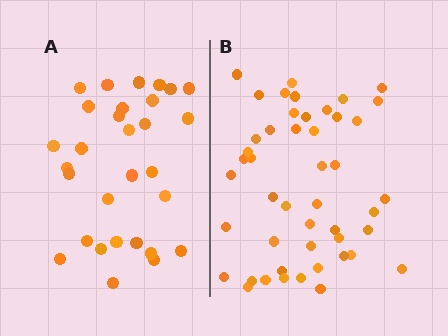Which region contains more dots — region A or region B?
Region B (the right region) has more dots.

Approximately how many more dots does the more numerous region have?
Region B has approximately 15 more dots than region A.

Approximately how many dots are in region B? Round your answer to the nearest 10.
About 50 dots. (The exact count is 47, which rounds to 50.)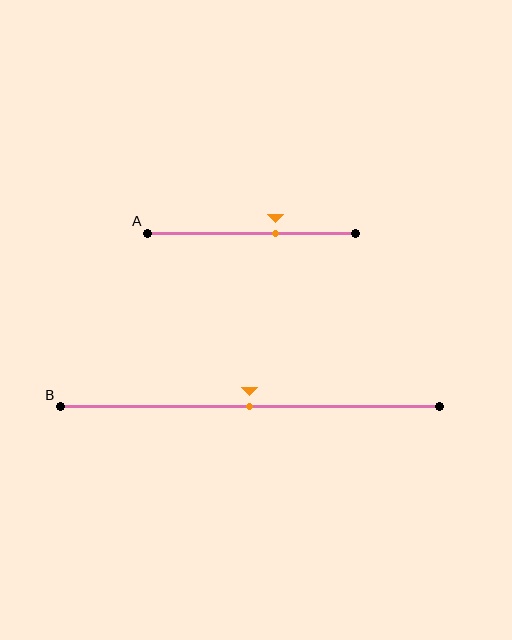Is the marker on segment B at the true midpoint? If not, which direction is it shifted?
Yes, the marker on segment B is at the true midpoint.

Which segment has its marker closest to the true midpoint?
Segment B has its marker closest to the true midpoint.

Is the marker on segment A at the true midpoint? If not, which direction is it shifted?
No, the marker on segment A is shifted to the right by about 12% of the segment length.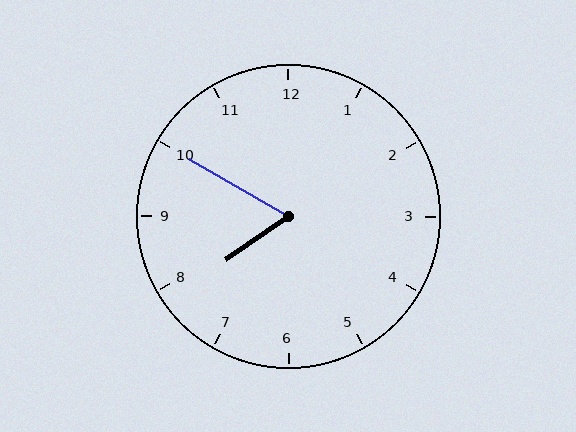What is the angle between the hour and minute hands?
Approximately 65 degrees.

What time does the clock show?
7:50.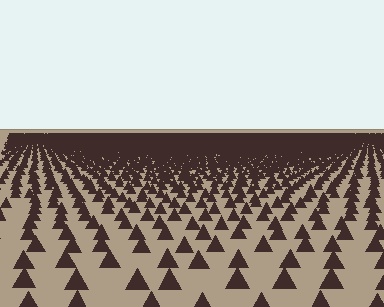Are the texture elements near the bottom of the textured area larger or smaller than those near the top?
Larger. Near the bottom, elements are closer to the viewer and appear at a bigger on-screen size.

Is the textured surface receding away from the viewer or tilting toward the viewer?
The surface is receding away from the viewer. Texture elements get smaller and denser toward the top.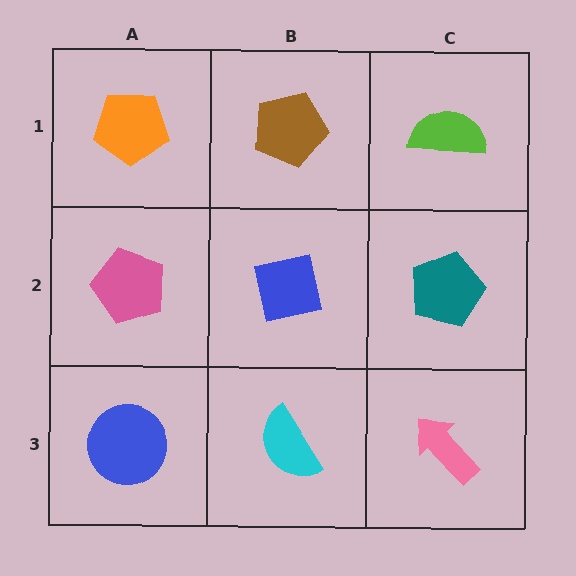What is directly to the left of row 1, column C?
A brown pentagon.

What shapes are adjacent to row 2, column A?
An orange pentagon (row 1, column A), a blue circle (row 3, column A), a blue square (row 2, column B).